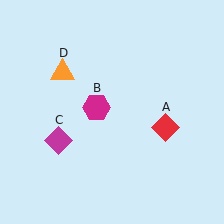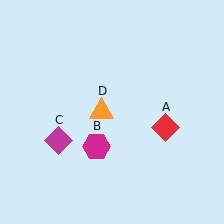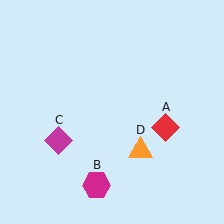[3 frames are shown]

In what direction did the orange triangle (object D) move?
The orange triangle (object D) moved down and to the right.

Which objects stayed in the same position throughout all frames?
Red diamond (object A) and magenta diamond (object C) remained stationary.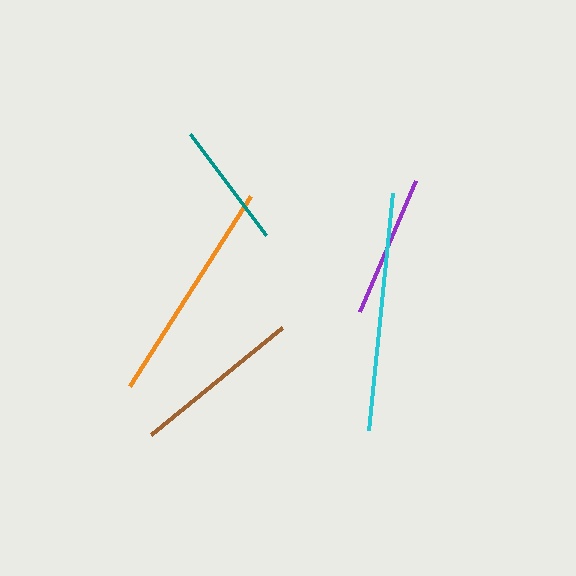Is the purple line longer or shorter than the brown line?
The brown line is longer than the purple line.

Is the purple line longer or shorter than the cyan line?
The cyan line is longer than the purple line.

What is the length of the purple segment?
The purple segment is approximately 143 pixels long.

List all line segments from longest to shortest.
From longest to shortest: cyan, orange, brown, purple, teal.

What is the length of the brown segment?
The brown segment is approximately 169 pixels long.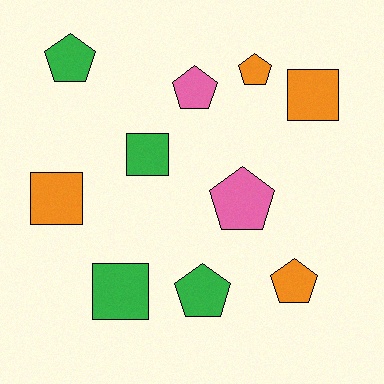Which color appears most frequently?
Orange, with 4 objects.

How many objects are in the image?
There are 10 objects.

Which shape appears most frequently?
Pentagon, with 6 objects.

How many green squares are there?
There are 2 green squares.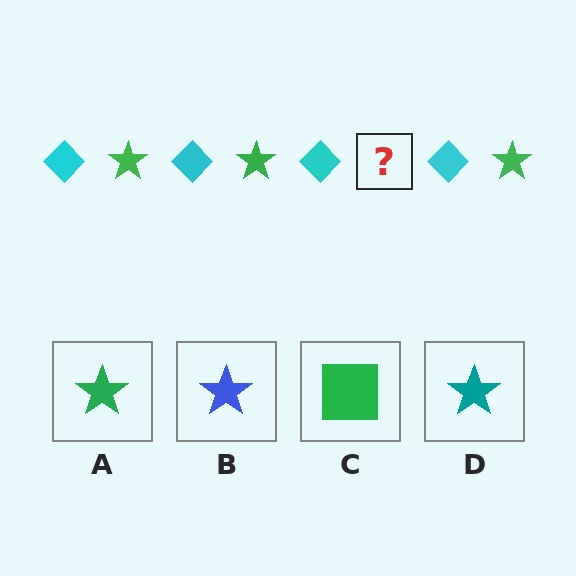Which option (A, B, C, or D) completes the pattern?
A.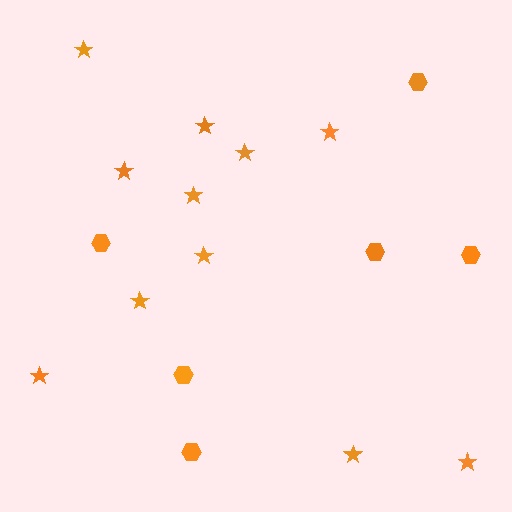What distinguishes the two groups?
There are 2 groups: one group of hexagons (6) and one group of stars (11).